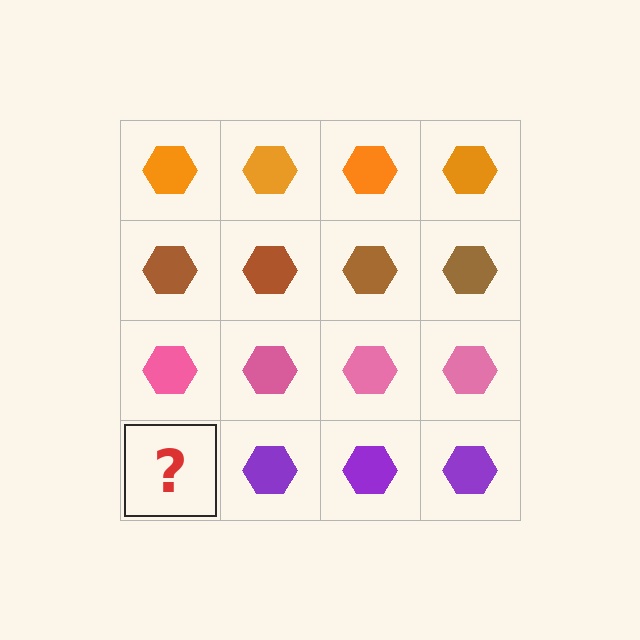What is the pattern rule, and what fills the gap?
The rule is that each row has a consistent color. The gap should be filled with a purple hexagon.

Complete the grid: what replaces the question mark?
The question mark should be replaced with a purple hexagon.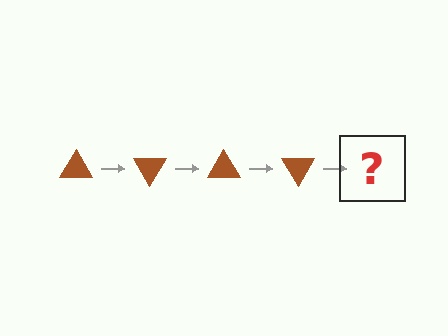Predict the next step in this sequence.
The next step is a brown triangle rotated 240 degrees.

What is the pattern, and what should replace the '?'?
The pattern is that the triangle rotates 60 degrees each step. The '?' should be a brown triangle rotated 240 degrees.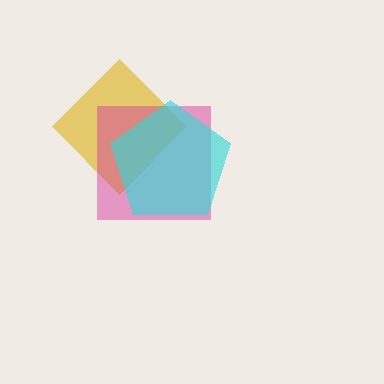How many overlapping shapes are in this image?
There are 3 overlapping shapes in the image.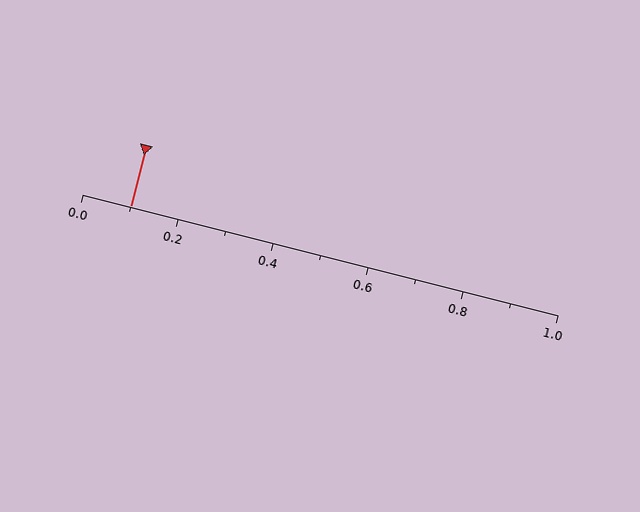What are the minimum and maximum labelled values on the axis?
The axis runs from 0.0 to 1.0.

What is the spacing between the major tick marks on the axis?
The major ticks are spaced 0.2 apart.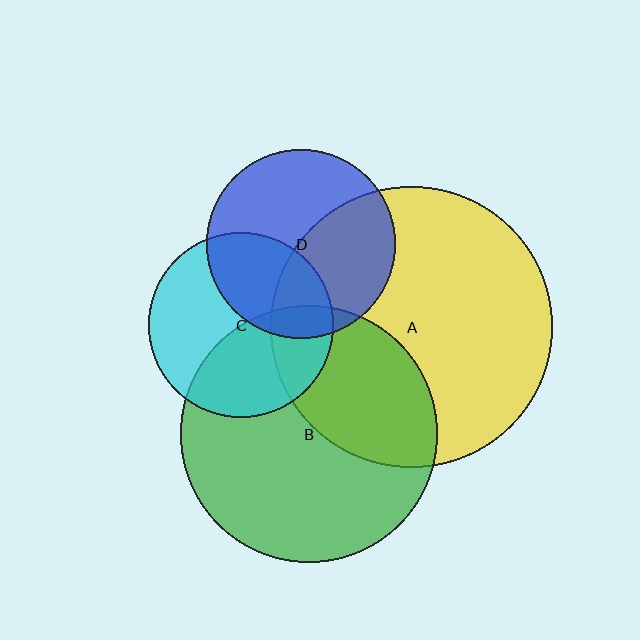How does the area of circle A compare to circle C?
Approximately 2.3 times.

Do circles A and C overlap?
Yes.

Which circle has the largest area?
Circle A (yellow).